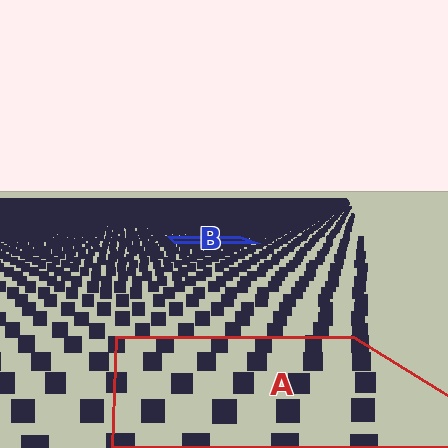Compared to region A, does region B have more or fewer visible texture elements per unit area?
Region B has more texture elements per unit area — they are packed more densely because it is farther away.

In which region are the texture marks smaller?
The texture marks are smaller in region B, because it is farther away.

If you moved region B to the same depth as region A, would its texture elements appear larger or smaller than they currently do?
They would appear larger. At a closer depth, the same texture elements are projected at a bigger on-screen size.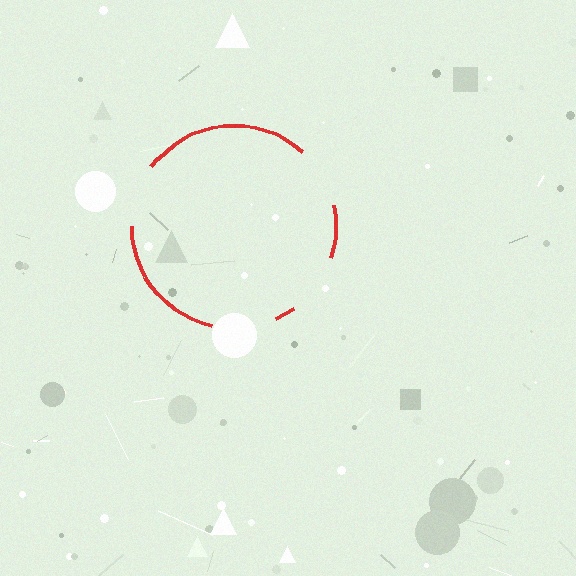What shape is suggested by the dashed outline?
The dashed outline suggests a circle.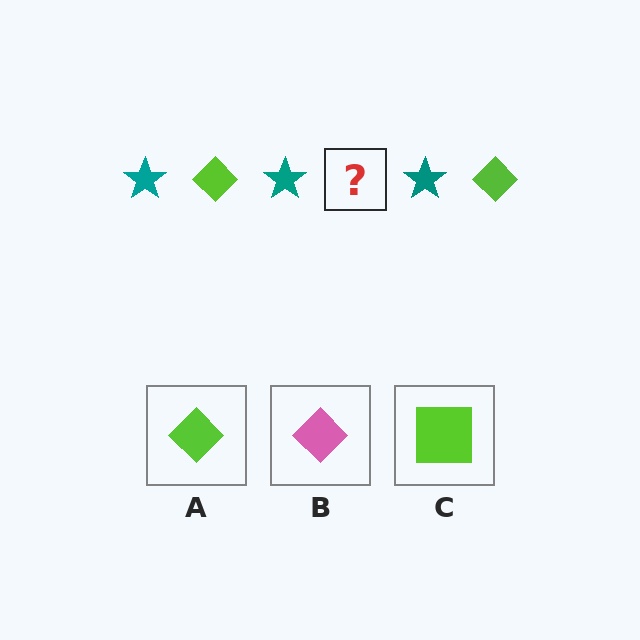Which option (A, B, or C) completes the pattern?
A.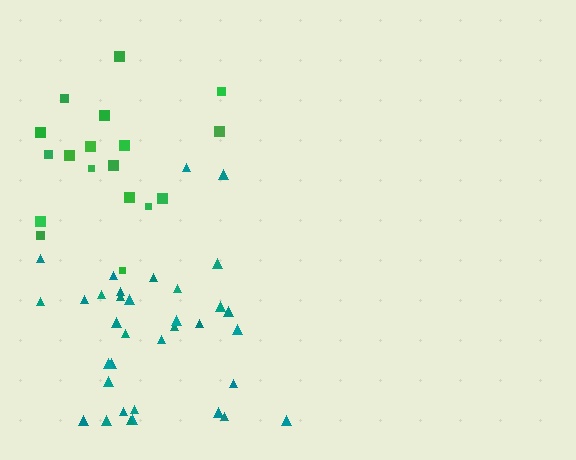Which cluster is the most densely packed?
Teal.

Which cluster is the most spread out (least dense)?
Green.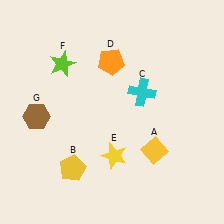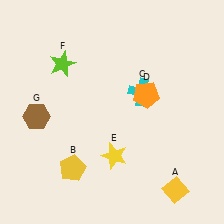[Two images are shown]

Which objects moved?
The objects that moved are: the yellow diamond (A), the orange pentagon (D).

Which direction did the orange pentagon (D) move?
The orange pentagon (D) moved right.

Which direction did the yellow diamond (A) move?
The yellow diamond (A) moved down.